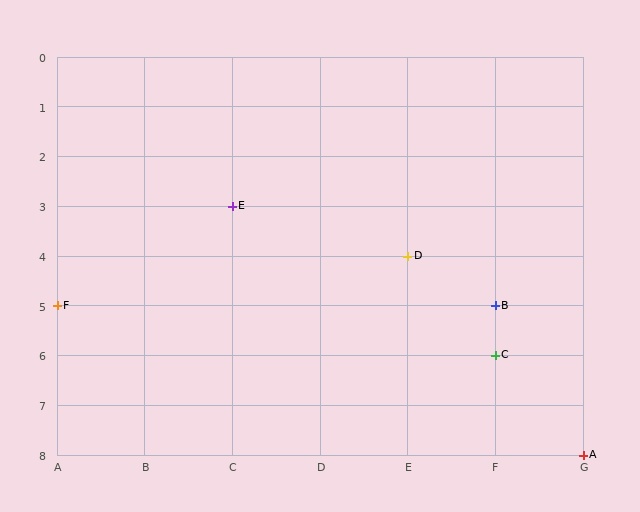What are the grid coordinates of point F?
Point F is at grid coordinates (A, 5).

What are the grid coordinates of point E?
Point E is at grid coordinates (C, 3).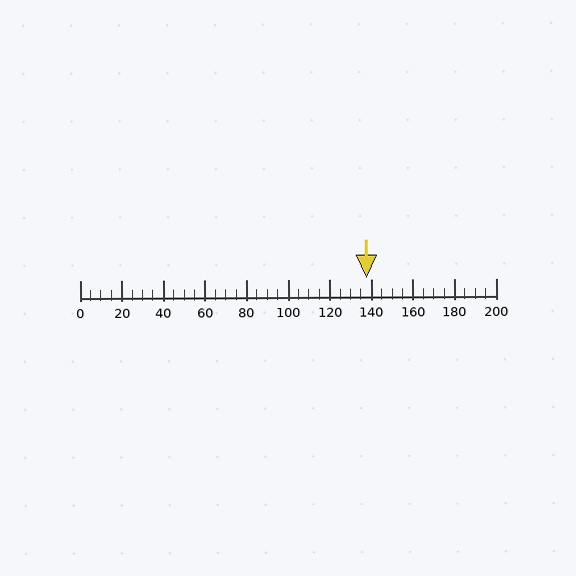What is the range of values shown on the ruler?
The ruler shows values from 0 to 200.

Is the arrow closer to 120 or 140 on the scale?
The arrow is closer to 140.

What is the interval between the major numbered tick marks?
The major tick marks are spaced 20 units apart.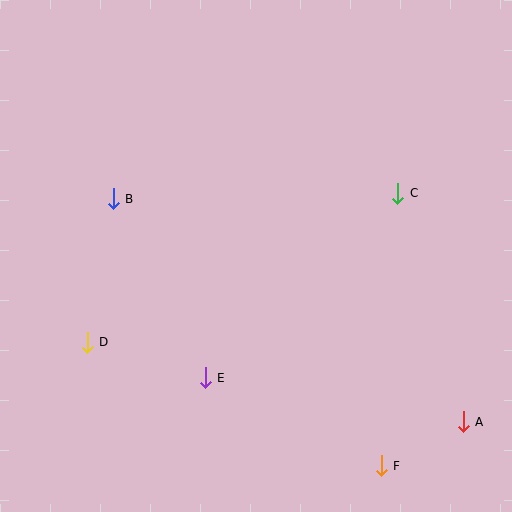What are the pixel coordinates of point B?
Point B is at (113, 199).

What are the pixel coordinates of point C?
Point C is at (398, 193).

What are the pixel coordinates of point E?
Point E is at (205, 378).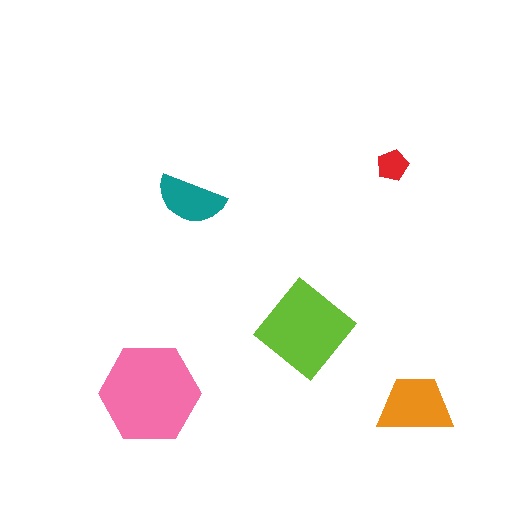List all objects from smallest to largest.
The red pentagon, the teal semicircle, the orange trapezoid, the lime diamond, the pink hexagon.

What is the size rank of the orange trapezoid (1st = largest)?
3rd.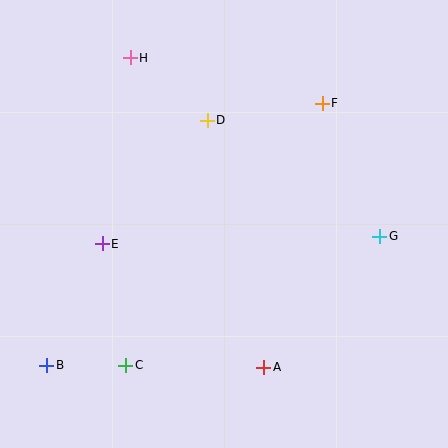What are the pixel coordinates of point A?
Point A is at (264, 367).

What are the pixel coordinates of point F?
Point F is at (322, 103).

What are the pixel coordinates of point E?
Point E is at (102, 244).